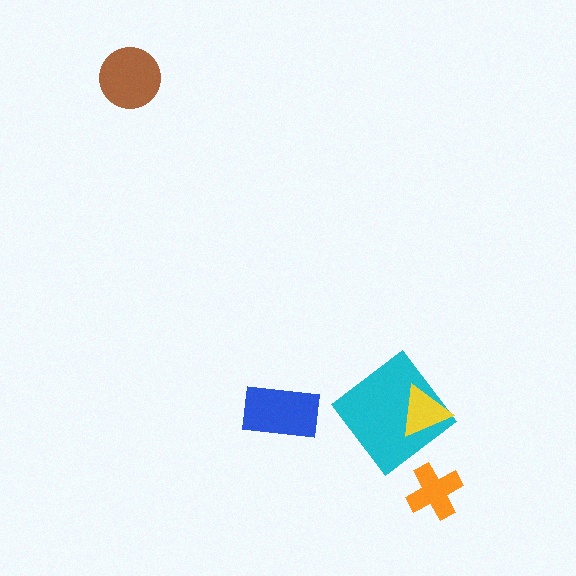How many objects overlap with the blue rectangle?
0 objects overlap with the blue rectangle.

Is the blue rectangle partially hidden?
No, no other shape covers it.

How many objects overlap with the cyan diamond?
1 object overlaps with the cyan diamond.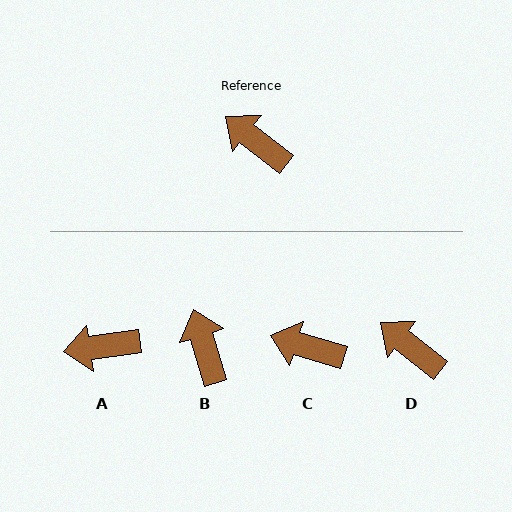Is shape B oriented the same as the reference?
No, it is off by about 35 degrees.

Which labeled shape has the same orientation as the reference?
D.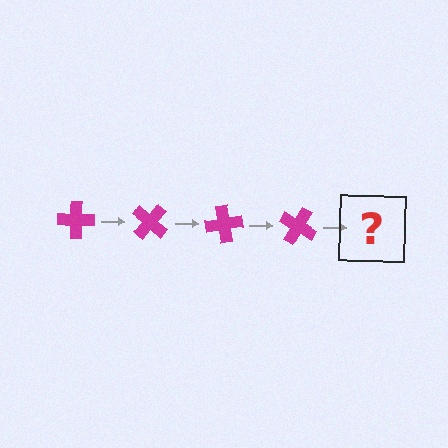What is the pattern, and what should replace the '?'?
The pattern is that the cross rotates 40 degrees each step. The '?' should be a magenta cross rotated 160 degrees.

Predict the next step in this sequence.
The next step is a magenta cross rotated 160 degrees.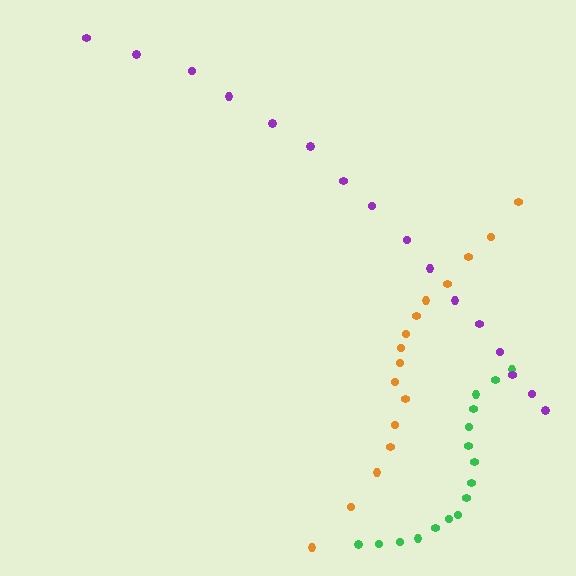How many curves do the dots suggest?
There are 3 distinct paths.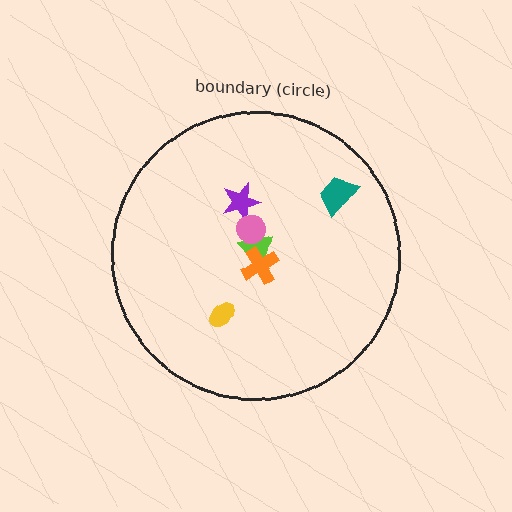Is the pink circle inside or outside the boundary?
Inside.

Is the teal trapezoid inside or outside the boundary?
Inside.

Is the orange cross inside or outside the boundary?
Inside.